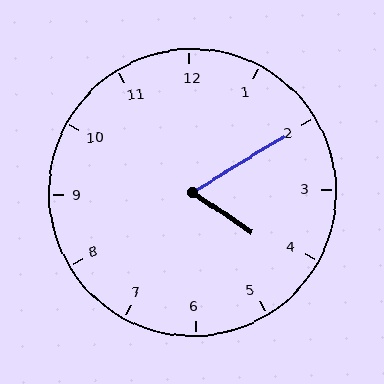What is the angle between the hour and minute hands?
Approximately 65 degrees.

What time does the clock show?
4:10.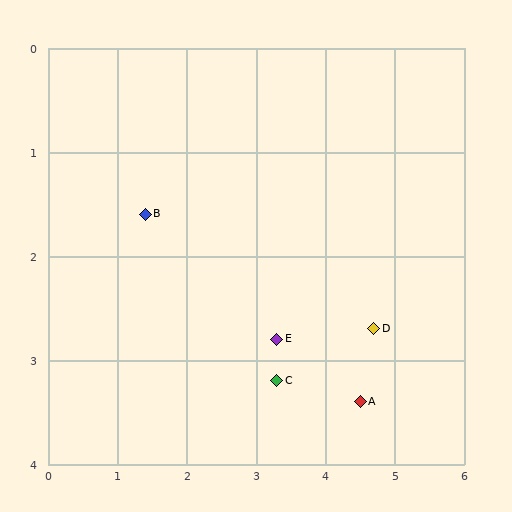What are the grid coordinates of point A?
Point A is at approximately (4.5, 3.4).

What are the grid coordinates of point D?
Point D is at approximately (4.7, 2.7).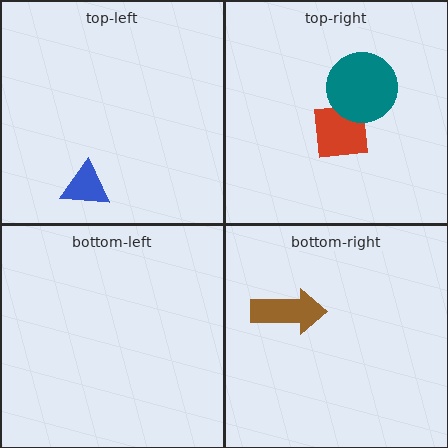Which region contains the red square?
The top-right region.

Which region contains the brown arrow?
The bottom-right region.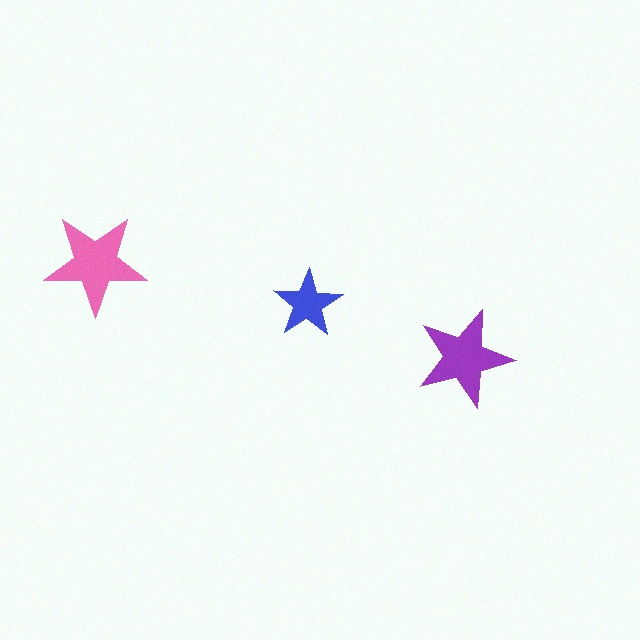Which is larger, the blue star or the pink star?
The pink one.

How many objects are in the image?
There are 3 objects in the image.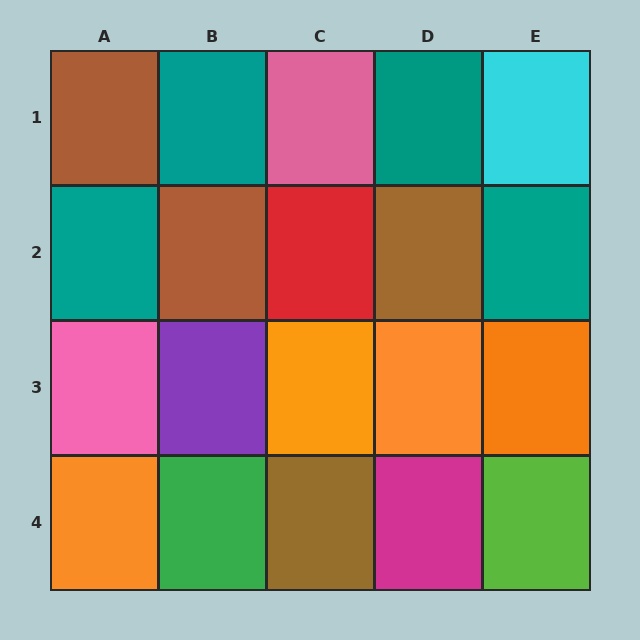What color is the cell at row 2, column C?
Red.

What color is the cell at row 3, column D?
Orange.